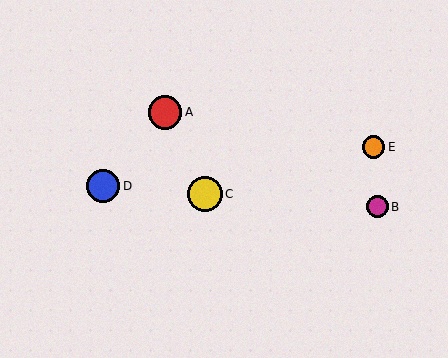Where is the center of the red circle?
The center of the red circle is at (165, 112).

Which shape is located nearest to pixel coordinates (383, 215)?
The magenta circle (labeled B) at (377, 207) is nearest to that location.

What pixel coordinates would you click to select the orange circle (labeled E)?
Click at (374, 147) to select the orange circle E.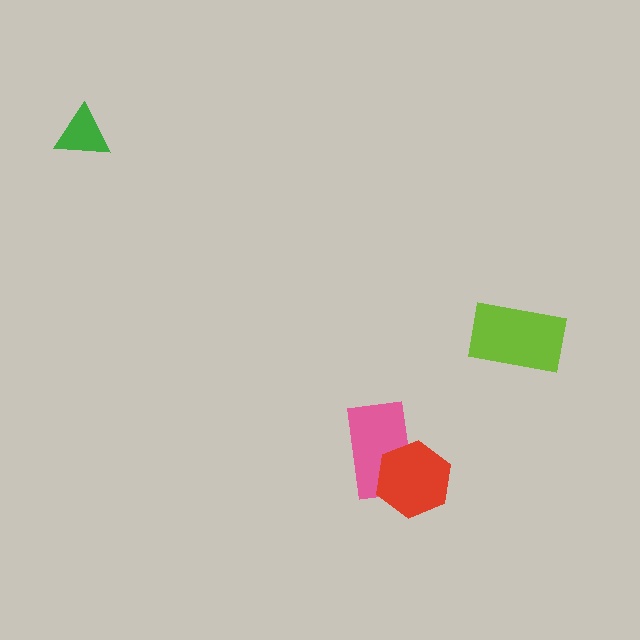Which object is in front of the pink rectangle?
The red hexagon is in front of the pink rectangle.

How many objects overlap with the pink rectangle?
1 object overlaps with the pink rectangle.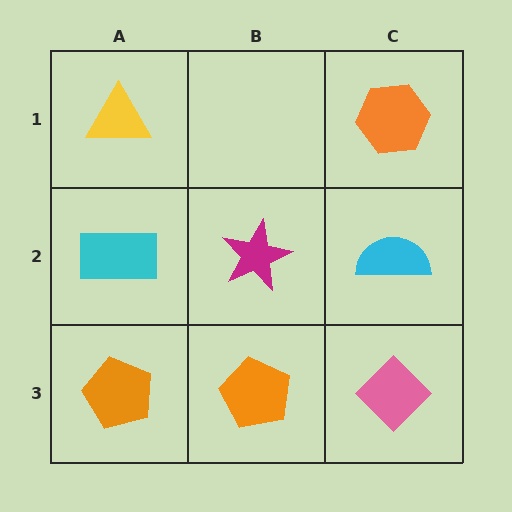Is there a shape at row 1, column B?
No, that cell is empty.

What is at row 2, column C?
A cyan semicircle.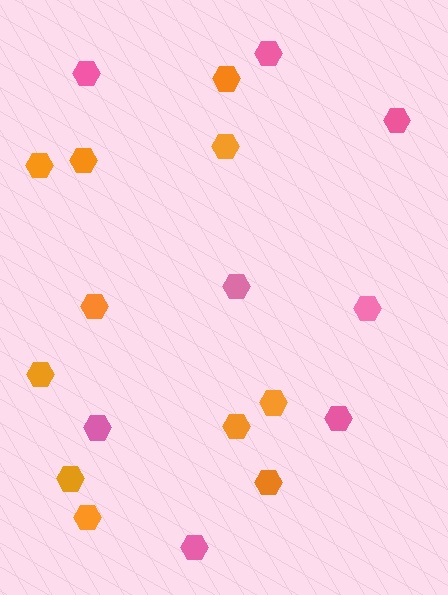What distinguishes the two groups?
There are 2 groups: one group of pink hexagons (8) and one group of orange hexagons (11).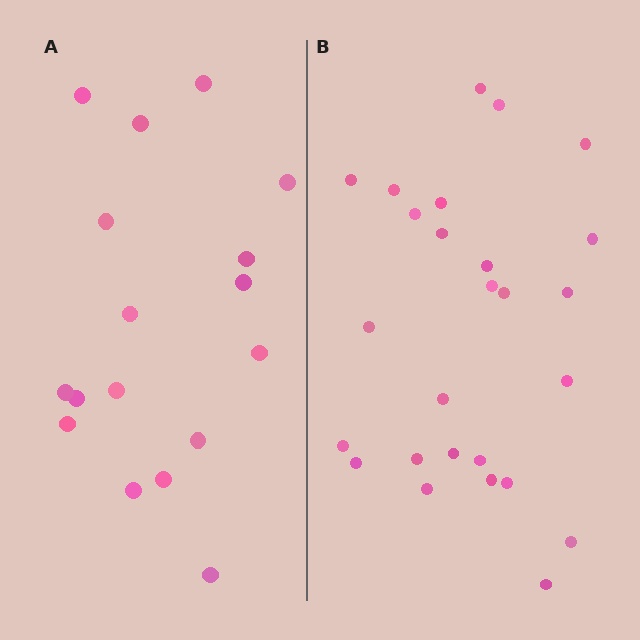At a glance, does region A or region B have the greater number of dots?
Region B (the right region) has more dots.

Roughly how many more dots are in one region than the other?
Region B has roughly 8 or so more dots than region A.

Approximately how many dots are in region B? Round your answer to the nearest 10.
About 30 dots. (The exact count is 26, which rounds to 30.)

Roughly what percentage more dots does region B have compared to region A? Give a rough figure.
About 55% more.